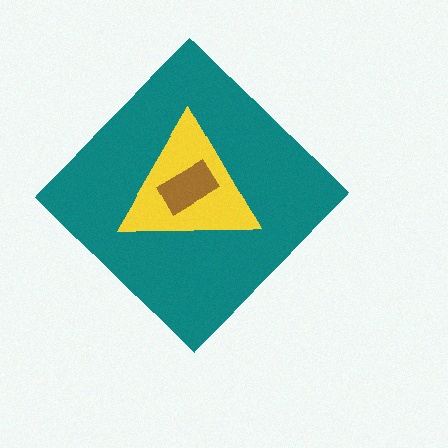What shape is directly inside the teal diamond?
The yellow triangle.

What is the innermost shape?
The brown rectangle.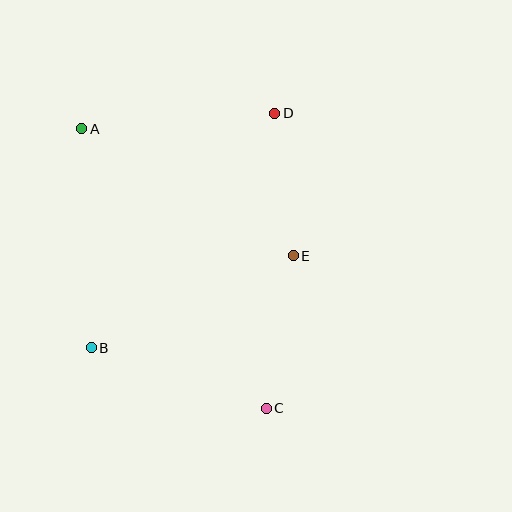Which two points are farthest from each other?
Points A and C are farthest from each other.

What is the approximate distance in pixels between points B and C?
The distance between B and C is approximately 185 pixels.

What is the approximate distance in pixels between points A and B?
The distance between A and B is approximately 220 pixels.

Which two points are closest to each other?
Points D and E are closest to each other.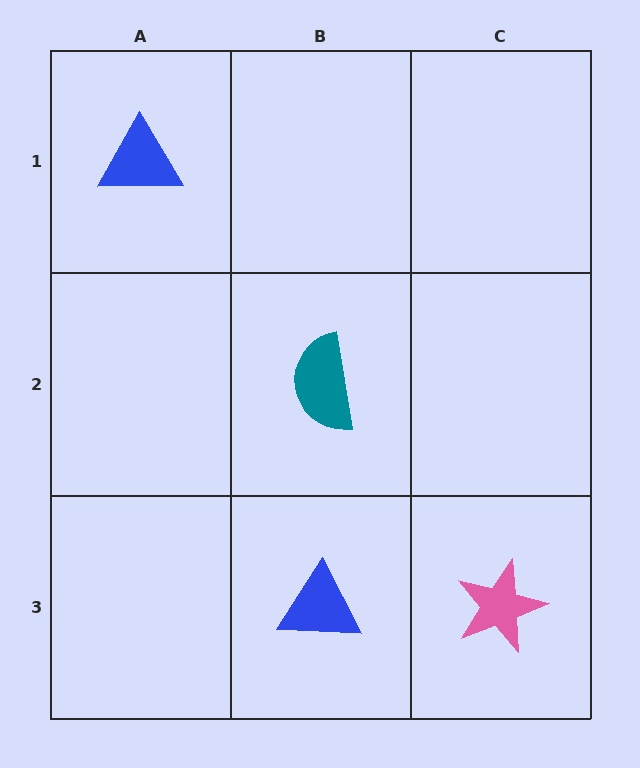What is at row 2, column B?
A teal semicircle.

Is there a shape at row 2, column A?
No, that cell is empty.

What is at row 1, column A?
A blue triangle.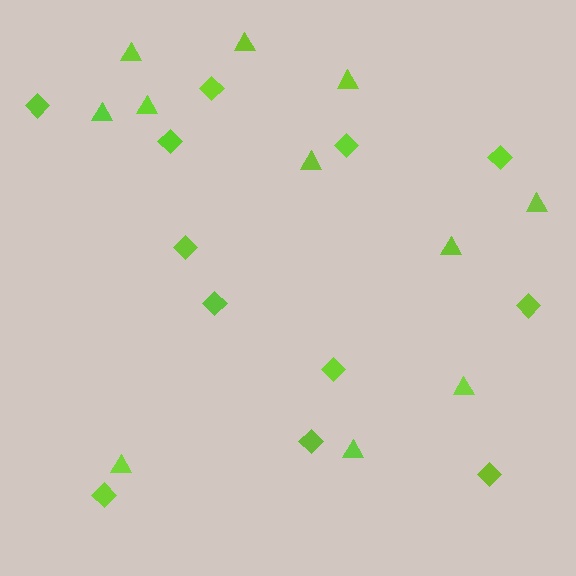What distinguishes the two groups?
There are 2 groups: one group of triangles (11) and one group of diamonds (12).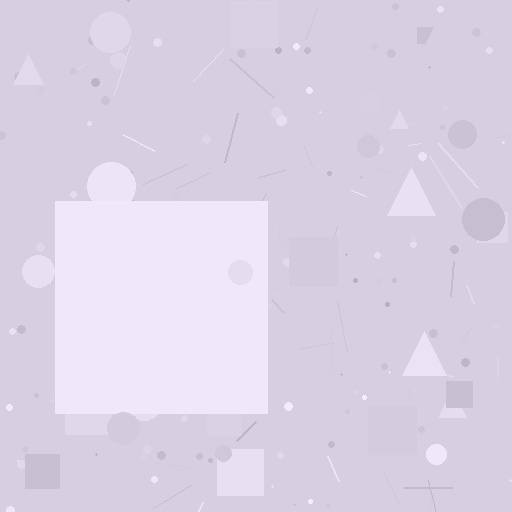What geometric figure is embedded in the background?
A square is embedded in the background.